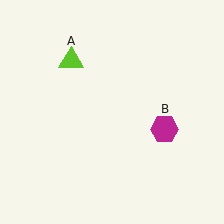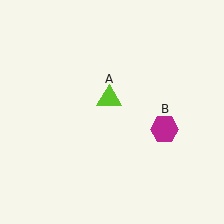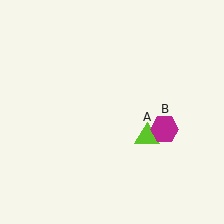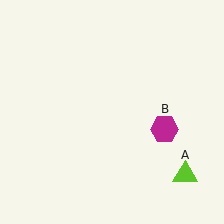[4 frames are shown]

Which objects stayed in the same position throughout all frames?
Magenta hexagon (object B) remained stationary.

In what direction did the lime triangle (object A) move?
The lime triangle (object A) moved down and to the right.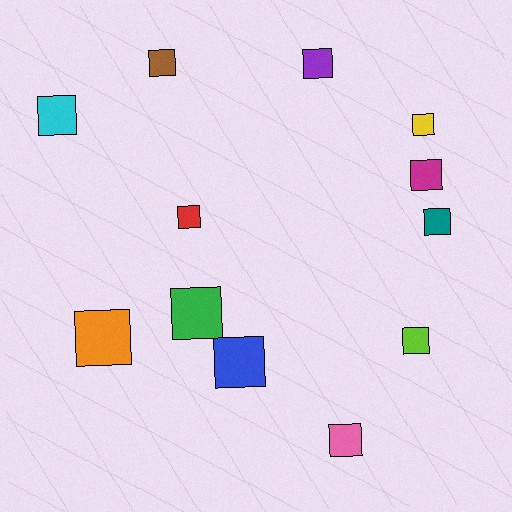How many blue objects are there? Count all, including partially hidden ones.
There is 1 blue object.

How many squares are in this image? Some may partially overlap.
There are 12 squares.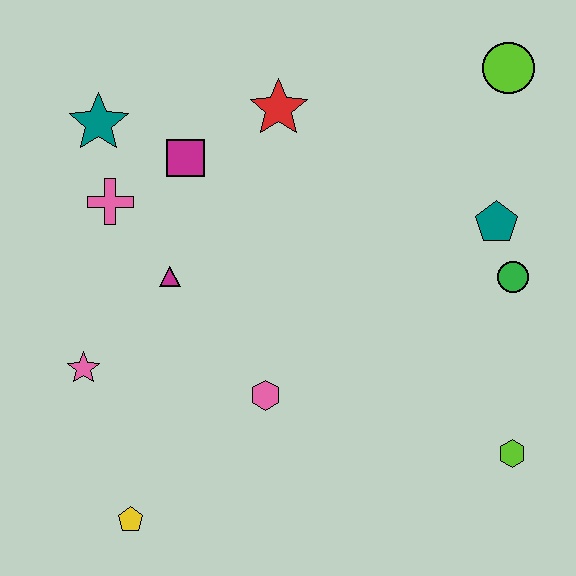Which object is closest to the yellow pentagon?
The pink star is closest to the yellow pentagon.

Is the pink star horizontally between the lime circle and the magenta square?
No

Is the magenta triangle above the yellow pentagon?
Yes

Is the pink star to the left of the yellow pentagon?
Yes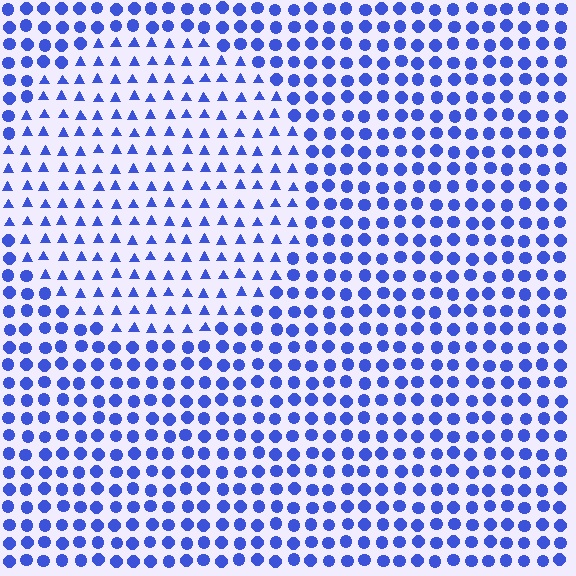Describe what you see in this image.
The image is filled with small blue elements arranged in a uniform grid. A circle-shaped region contains triangles, while the surrounding area contains circles. The boundary is defined purely by the change in element shape.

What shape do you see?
I see a circle.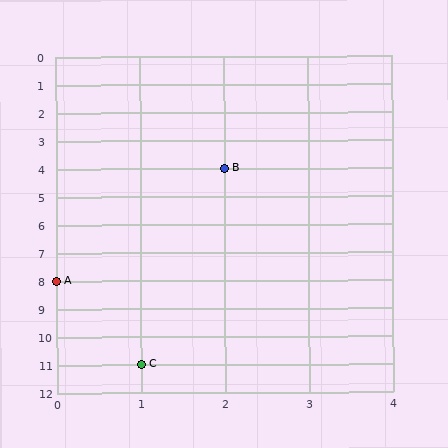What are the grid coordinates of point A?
Point A is at grid coordinates (0, 8).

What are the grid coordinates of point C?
Point C is at grid coordinates (1, 11).